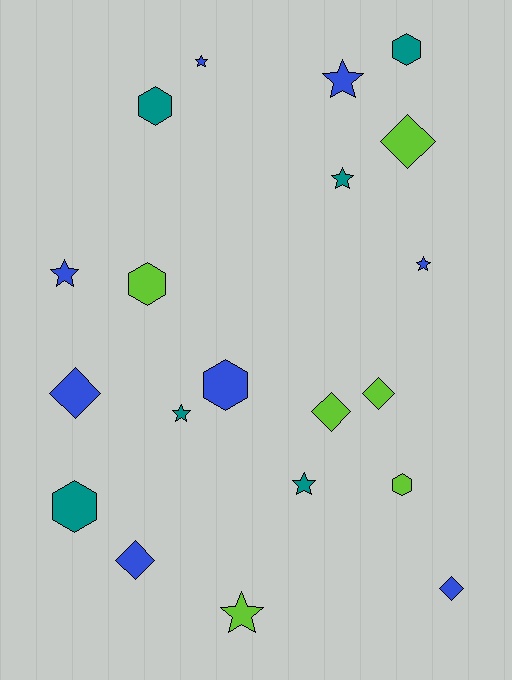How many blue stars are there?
There are 4 blue stars.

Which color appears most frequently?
Blue, with 8 objects.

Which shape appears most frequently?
Star, with 8 objects.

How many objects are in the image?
There are 20 objects.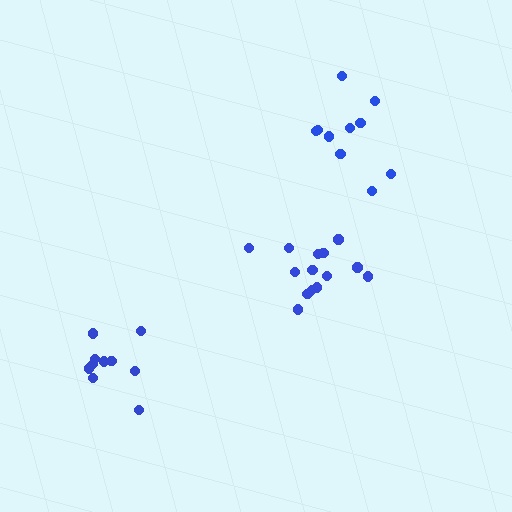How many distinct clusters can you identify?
There are 3 distinct clusters.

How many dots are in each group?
Group 1: 10 dots, Group 2: 10 dots, Group 3: 14 dots (34 total).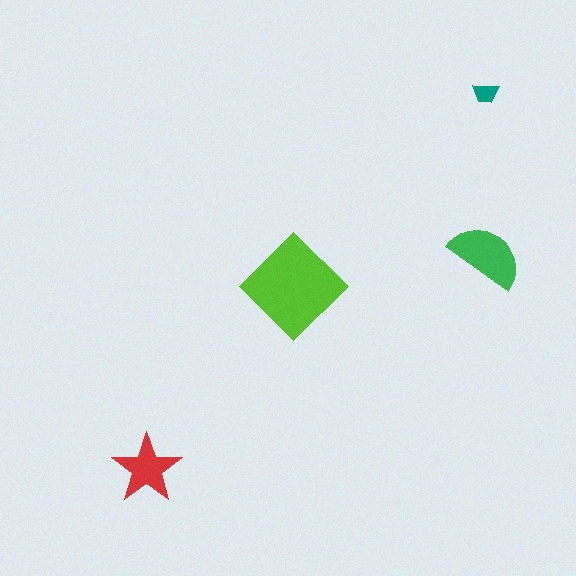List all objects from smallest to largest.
The teal trapezoid, the red star, the green semicircle, the lime diamond.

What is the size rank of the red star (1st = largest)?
3rd.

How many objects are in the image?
There are 4 objects in the image.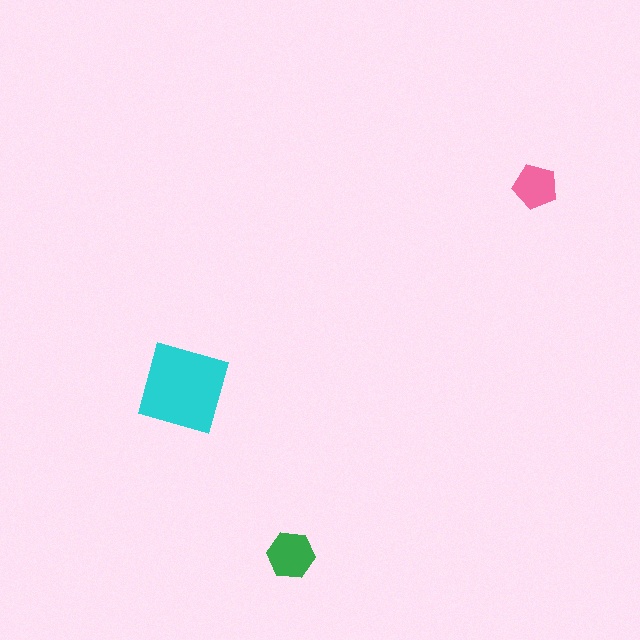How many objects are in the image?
There are 3 objects in the image.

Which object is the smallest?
The pink pentagon.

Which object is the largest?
The cyan diamond.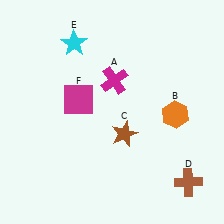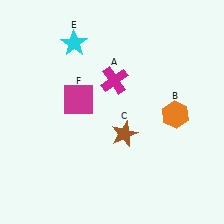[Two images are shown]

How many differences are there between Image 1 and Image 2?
There is 1 difference between the two images.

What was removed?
The brown cross (D) was removed in Image 2.